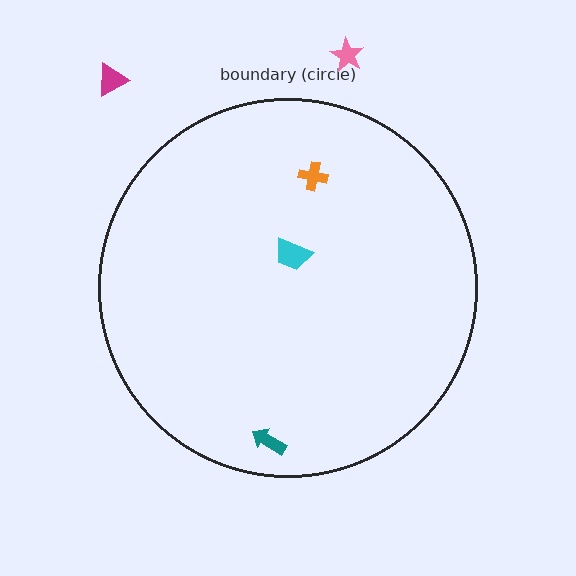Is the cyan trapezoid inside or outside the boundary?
Inside.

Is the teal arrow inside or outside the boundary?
Inside.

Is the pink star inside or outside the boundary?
Outside.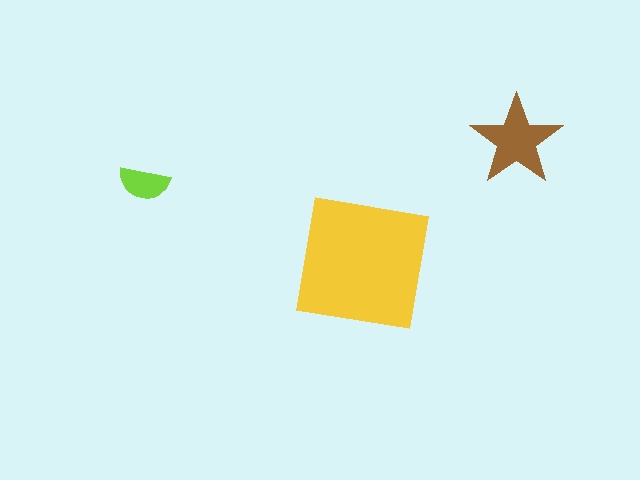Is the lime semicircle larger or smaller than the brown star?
Smaller.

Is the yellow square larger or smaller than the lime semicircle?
Larger.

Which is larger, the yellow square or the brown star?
The yellow square.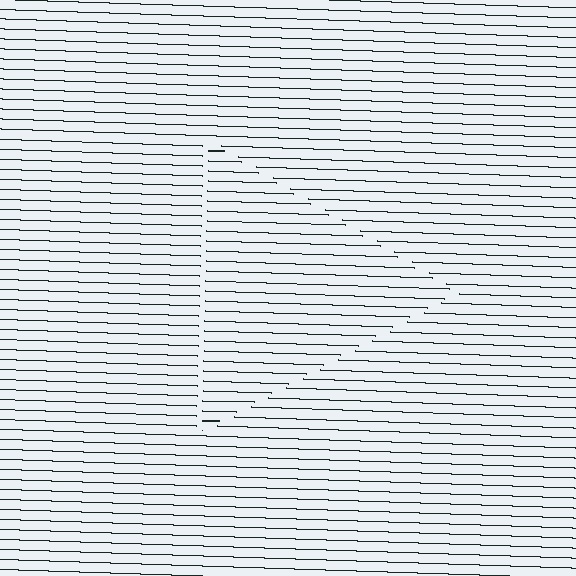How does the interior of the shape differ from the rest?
The interior of the shape contains the same grating, shifted by half a period — the contour is defined by the phase discontinuity where line-ends from the inner and outer gratings abut.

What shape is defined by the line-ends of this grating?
An illusory triangle. The interior of the shape contains the same grating, shifted by half a period — the contour is defined by the phase discontinuity where line-ends from the inner and outer gratings abut.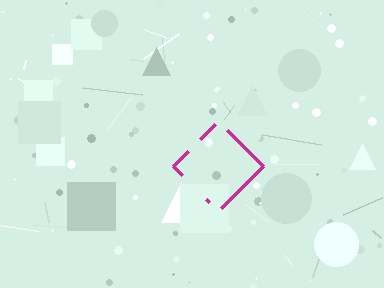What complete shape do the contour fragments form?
The contour fragments form a diamond.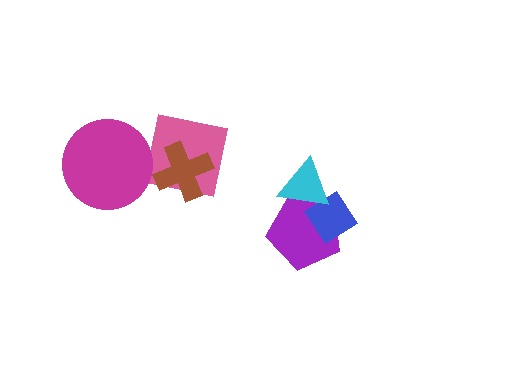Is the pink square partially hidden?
Yes, it is partially covered by another shape.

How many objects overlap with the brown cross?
1 object overlaps with the brown cross.